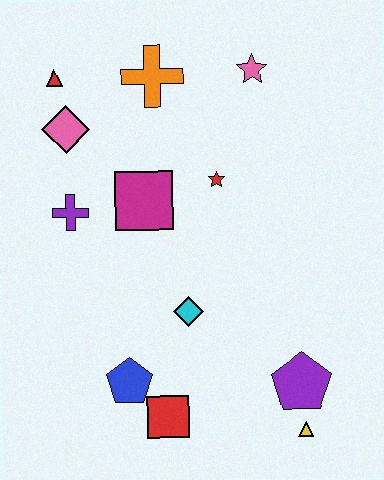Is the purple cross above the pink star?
No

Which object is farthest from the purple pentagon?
The red triangle is farthest from the purple pentagon.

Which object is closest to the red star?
The magenta square is closest to the red star.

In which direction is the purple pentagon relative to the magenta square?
The purple pentagon is below the magenta square.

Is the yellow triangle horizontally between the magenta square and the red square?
No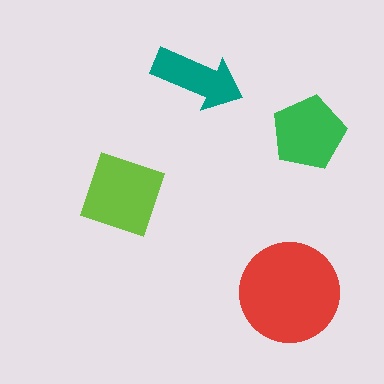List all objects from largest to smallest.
The red circle, the lime square, the green pentagon, the teal arrow.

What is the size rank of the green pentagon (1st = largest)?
3rd.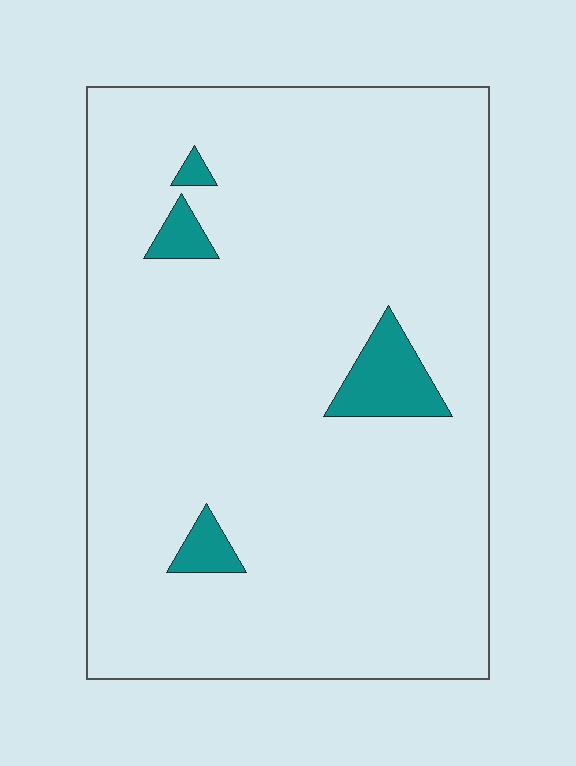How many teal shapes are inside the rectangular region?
4.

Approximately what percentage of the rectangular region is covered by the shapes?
Approximately 5%.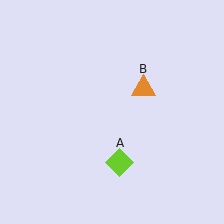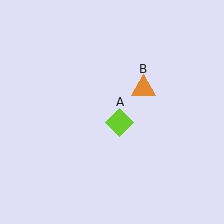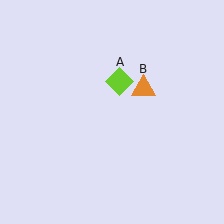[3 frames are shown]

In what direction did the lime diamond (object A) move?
The lime diamond (object A) moved up.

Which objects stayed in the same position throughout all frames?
Orange triangle (object B) remained stationary.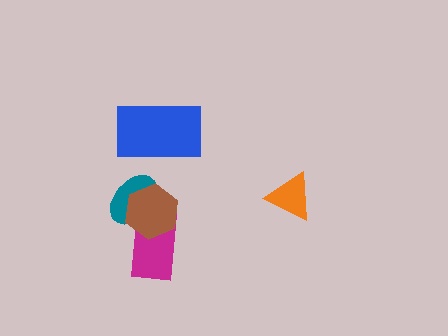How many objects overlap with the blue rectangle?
0 objects overlap with the blue rectangle.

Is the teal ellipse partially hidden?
Yes, it is partially covered by another shape.